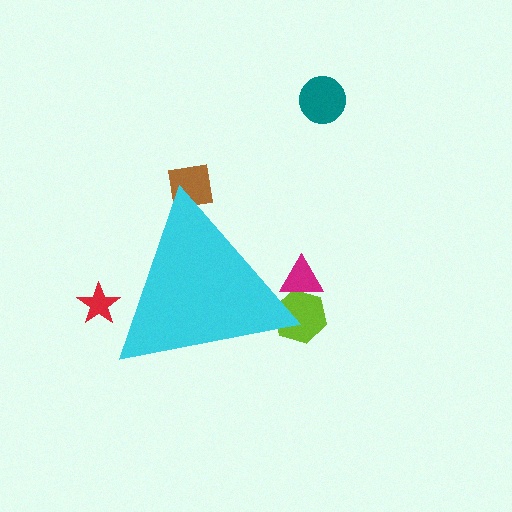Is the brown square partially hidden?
Yes, the brown square is partially hidden behind the cyan triangle.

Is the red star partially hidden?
Yes, the red star is partially hidden behind the cyan triangle.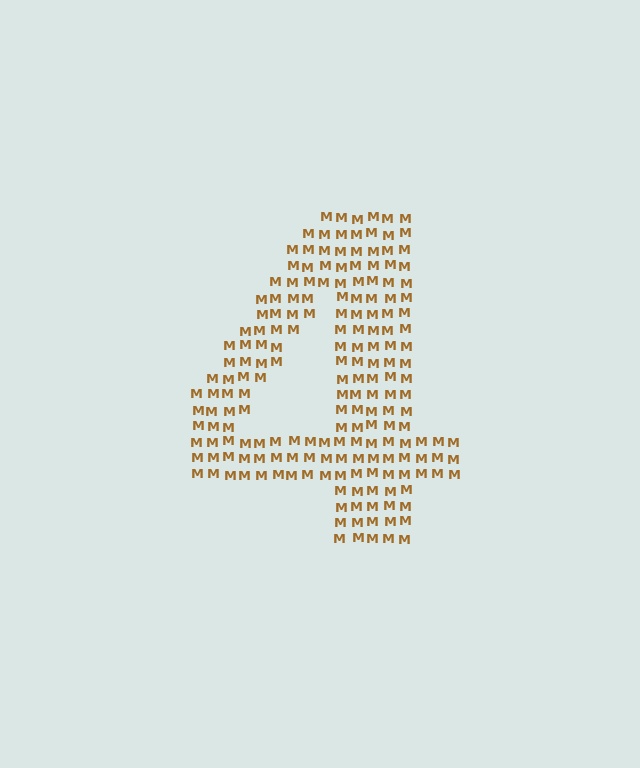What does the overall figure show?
The overall figure shows the digit 4.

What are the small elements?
The small elements are letter M's.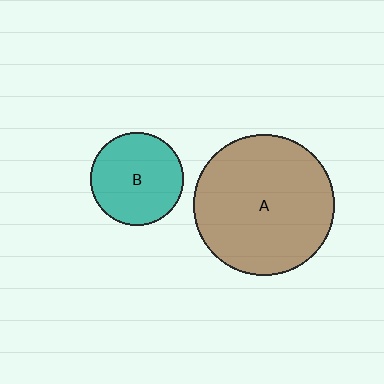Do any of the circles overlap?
No, none of the circles overlap.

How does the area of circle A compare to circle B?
Approximately 2.3 times.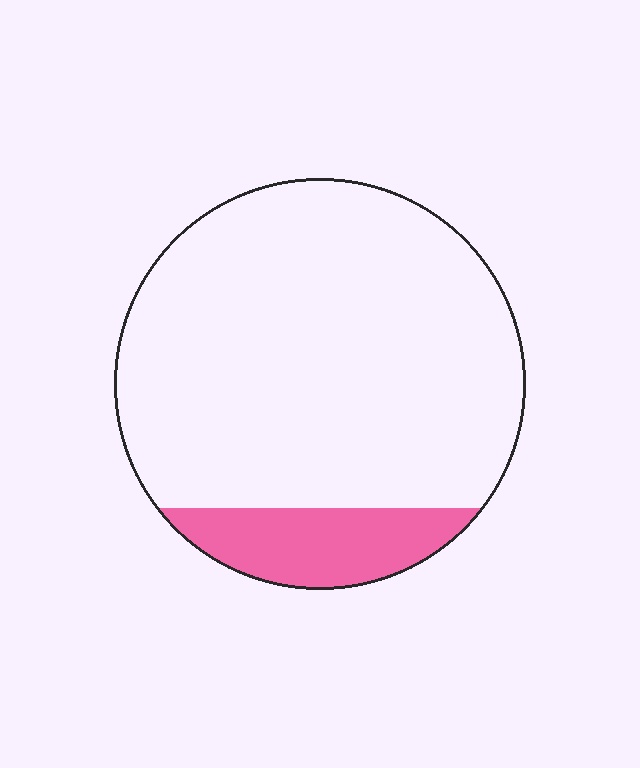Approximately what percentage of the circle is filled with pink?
Approximately 15%.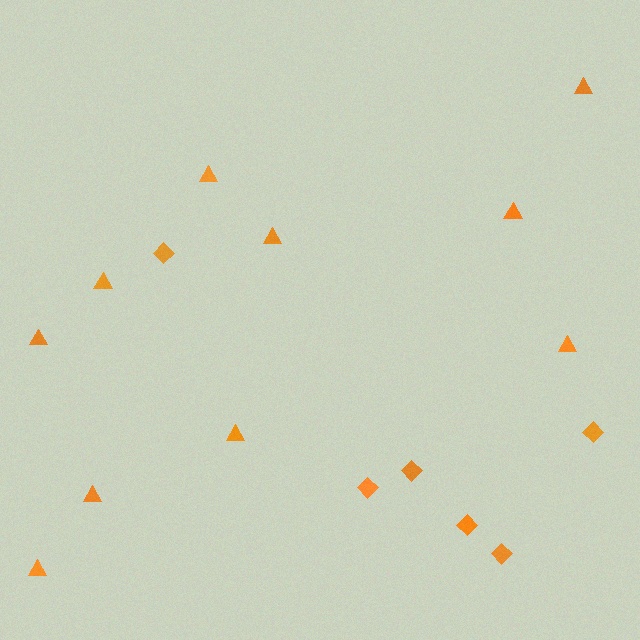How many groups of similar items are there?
There are 2 groups: one group of diamonds (6) and one group of triangles (10).